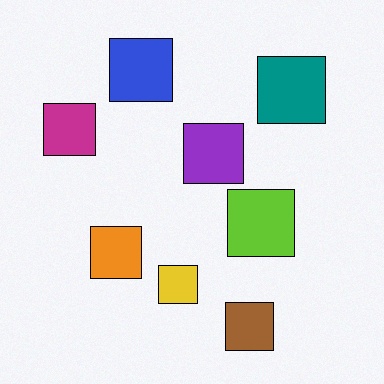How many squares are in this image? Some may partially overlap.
There are 8 squares.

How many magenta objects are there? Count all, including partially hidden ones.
There is 1 magenta object.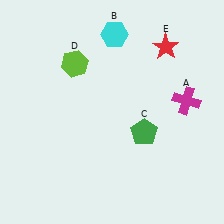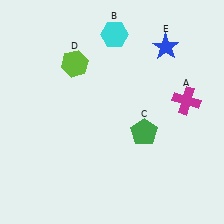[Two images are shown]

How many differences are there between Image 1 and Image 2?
There is 1 difference between the two images.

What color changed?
The star (E) changed from red in Image 1 to blue in Image 2.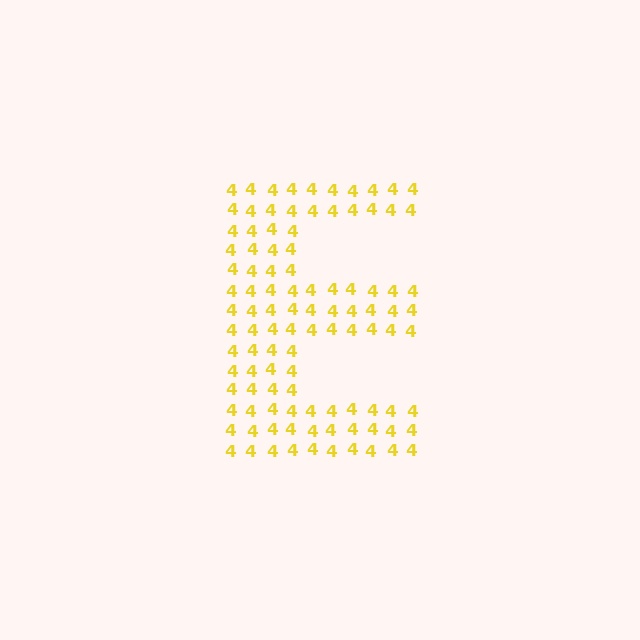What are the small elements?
The small elements are digit 4's.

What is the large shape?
The large shape is the letter E.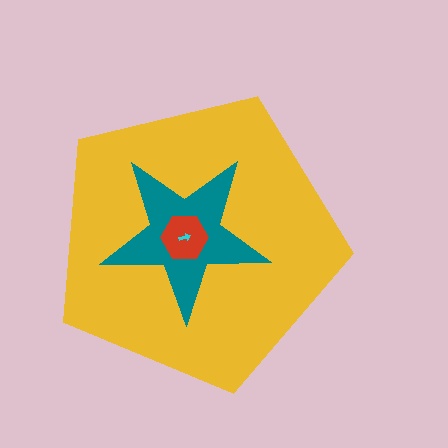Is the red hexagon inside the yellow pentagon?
Yes.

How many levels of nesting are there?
4.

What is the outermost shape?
The yellow pentagon.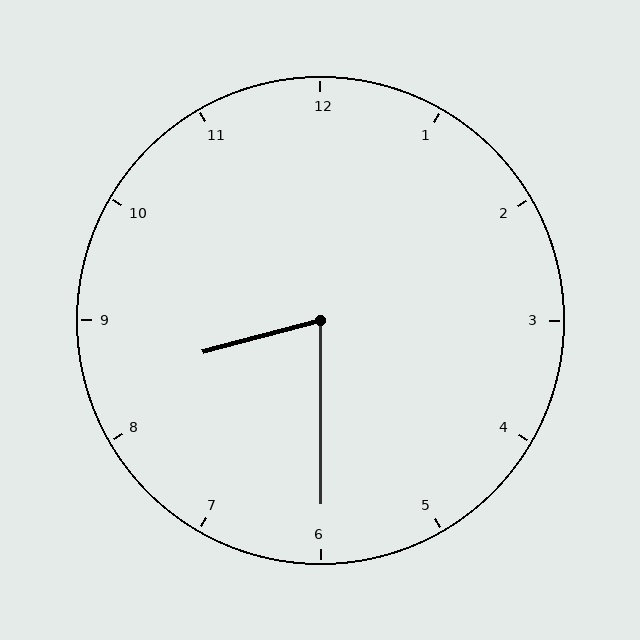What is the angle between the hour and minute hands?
Approximately 75 degrees.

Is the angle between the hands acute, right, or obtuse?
It is acute.